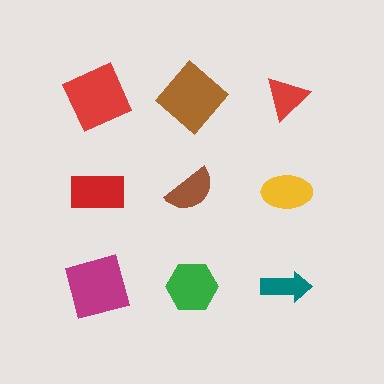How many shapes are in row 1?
3 shapes.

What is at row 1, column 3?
A red triangle.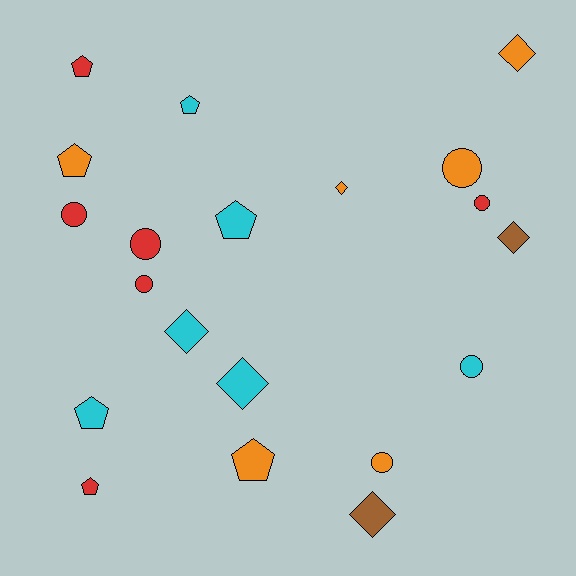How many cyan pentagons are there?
There are 3 cyan pentagons.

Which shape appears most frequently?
Circle, with 7 objects.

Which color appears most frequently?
Orange, with 6 objects.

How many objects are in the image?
There are 20 objects.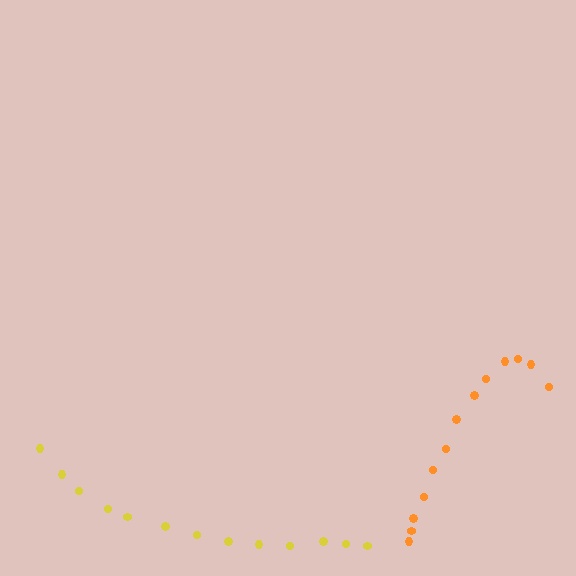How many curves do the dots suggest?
There are 2 distinct paths.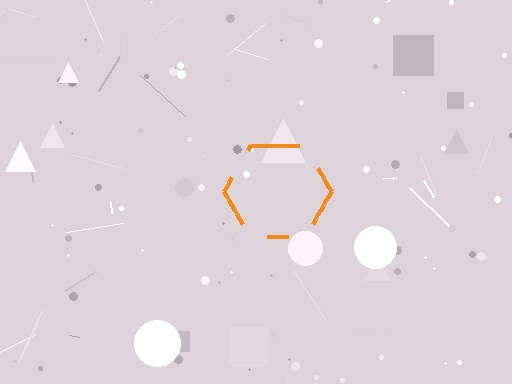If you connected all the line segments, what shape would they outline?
They would outline a hexagon.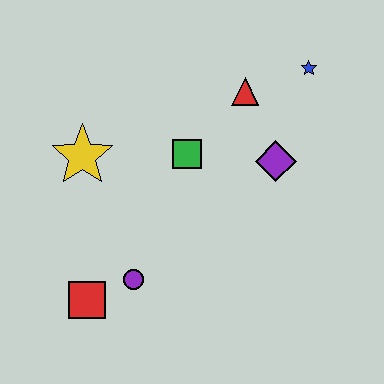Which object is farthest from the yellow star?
The blue star is farthest from the yellow star.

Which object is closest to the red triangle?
The blue star is closest to the red triangle.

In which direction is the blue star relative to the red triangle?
The blue star is to the right of the red triangle.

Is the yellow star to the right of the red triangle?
No